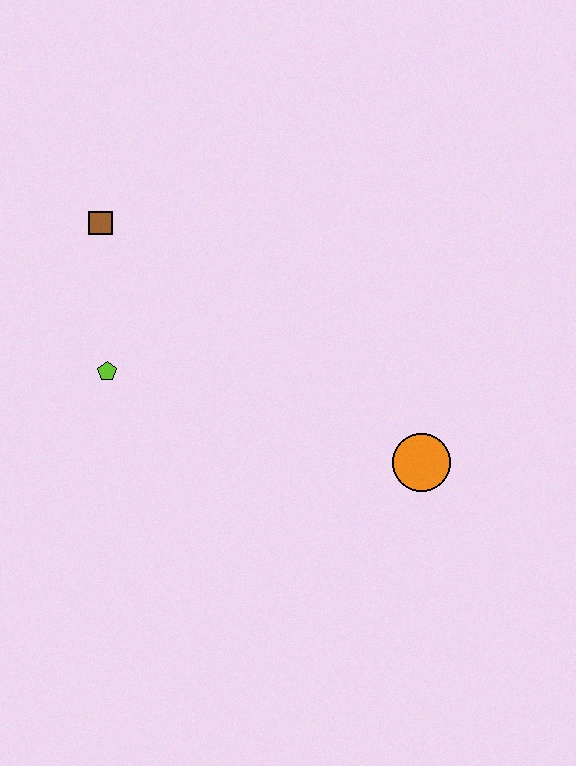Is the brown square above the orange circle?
Yes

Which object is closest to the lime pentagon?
The brown square is closest to the lime pentagon.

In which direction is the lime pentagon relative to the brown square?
The lime pentagon is below the brown square.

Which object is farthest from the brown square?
The orange circle is farthest from the brown square.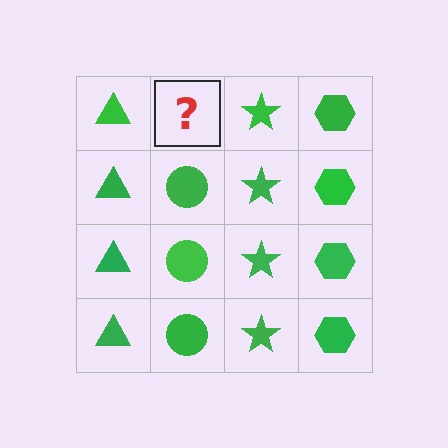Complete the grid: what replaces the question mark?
The question mark should be replaced with a green circle.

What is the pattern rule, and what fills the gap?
The rule is that each column has a consistent shape. The gap should be filled with a green circle.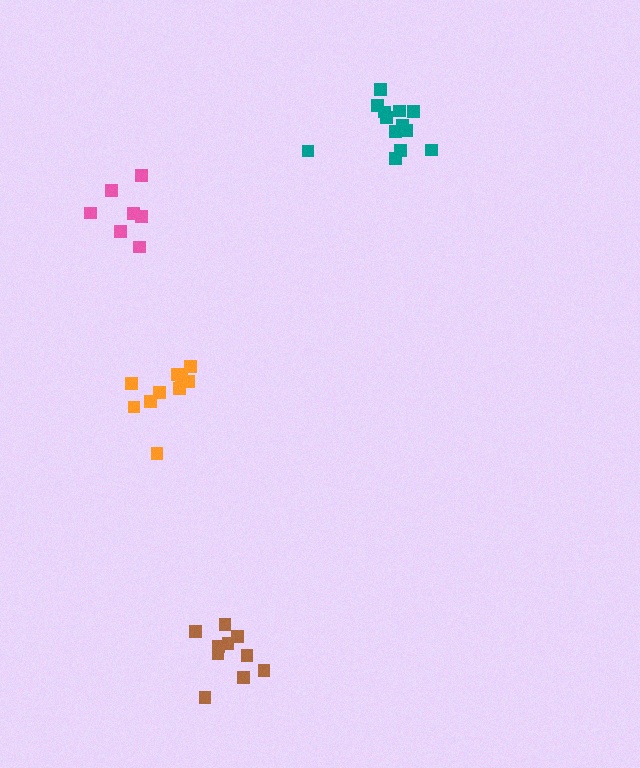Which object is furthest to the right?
The teal cluster is rightmost.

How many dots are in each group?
Group 1: 10 dots, Group 2: 10 dots, Group 3: 13 dots, Group 4: 7 dots (40 total).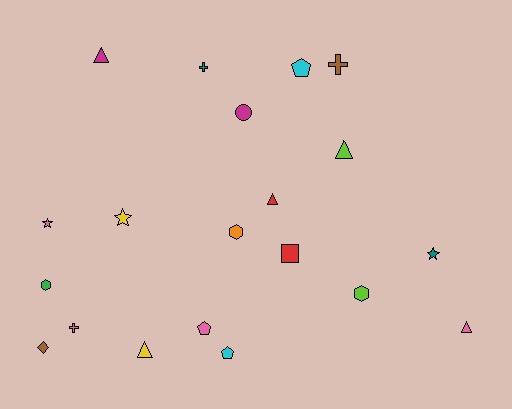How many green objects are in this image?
There is 1 green object.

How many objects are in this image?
There are 20 objects.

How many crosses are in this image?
There are 3 crosses.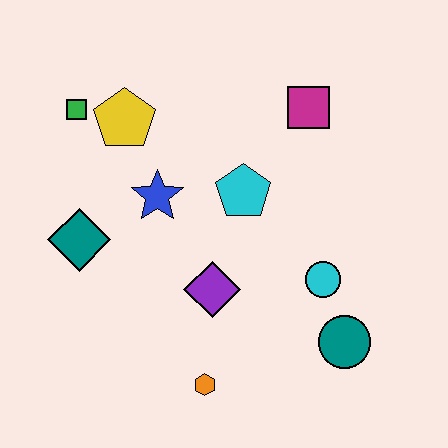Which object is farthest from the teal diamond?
The teal circle is farthest from the teal diamond.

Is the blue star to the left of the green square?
No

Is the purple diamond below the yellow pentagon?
Yes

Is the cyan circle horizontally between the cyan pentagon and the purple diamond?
No